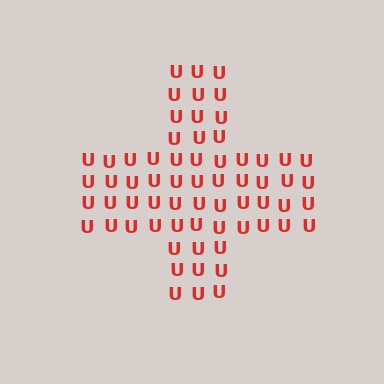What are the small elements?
The small elements are letter U's.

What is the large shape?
The large shape is a cross.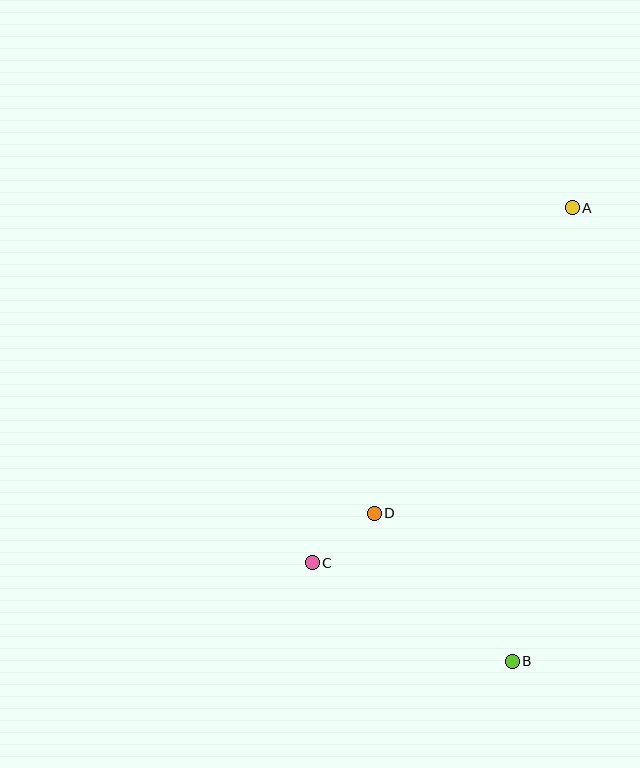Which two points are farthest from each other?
Points A and B are farthest from each other.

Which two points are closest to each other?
Points C and D are closest to each other.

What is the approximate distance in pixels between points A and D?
The distance between A and D is approximately 364 pixels.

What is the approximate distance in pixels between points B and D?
The distance between B and D is approximately 202 pixels.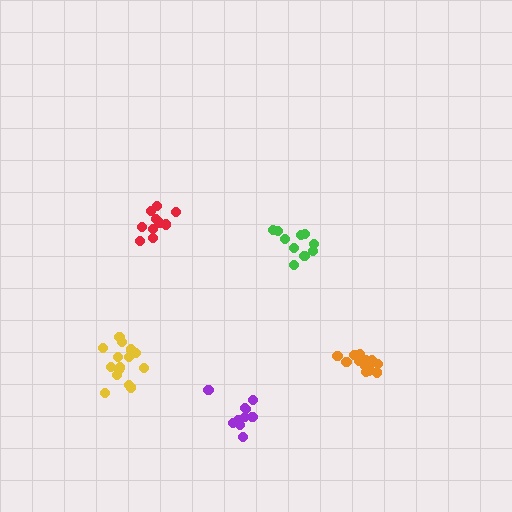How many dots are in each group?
Group 1: 10 dots, Group 2: 15 dots, Group 3: 10 dots, Group 4: 10 dots, Group 5: 15 dots (60 total).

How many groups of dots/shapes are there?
There are 5 groups.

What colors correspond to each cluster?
The clusters are colored: green, yellow, purple, red, orange.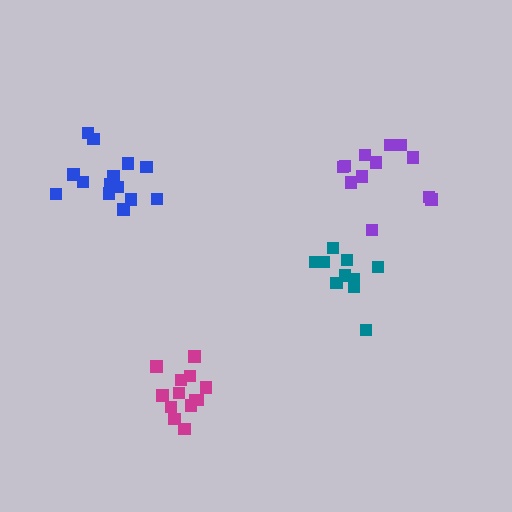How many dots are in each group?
Group 1: 14 dots, Group 2: 12 dots, Group 3: 13 dots, Group 4: 10 dots (49 total).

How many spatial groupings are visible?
There are 4 spatial groupings.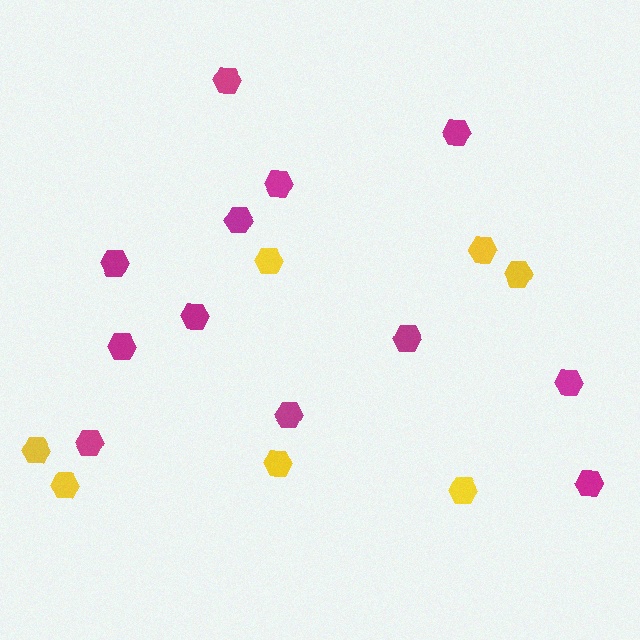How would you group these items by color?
There are 2 groups: one group of magenta hexagons (12) and one group of yellow hexagons (7).